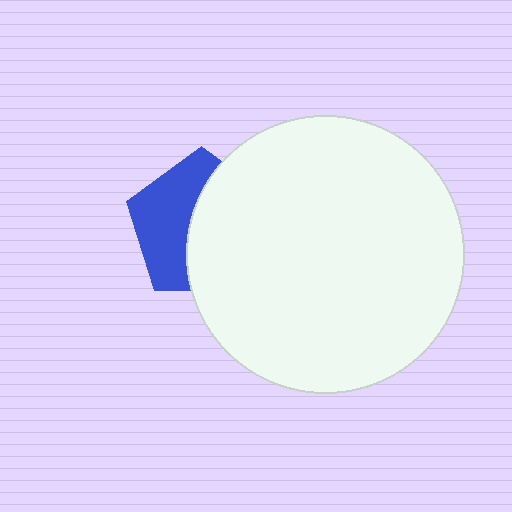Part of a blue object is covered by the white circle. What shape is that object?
It is a pentagon.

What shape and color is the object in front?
The object in front is a white circle.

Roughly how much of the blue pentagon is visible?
About half of it is visible (roughly 45%).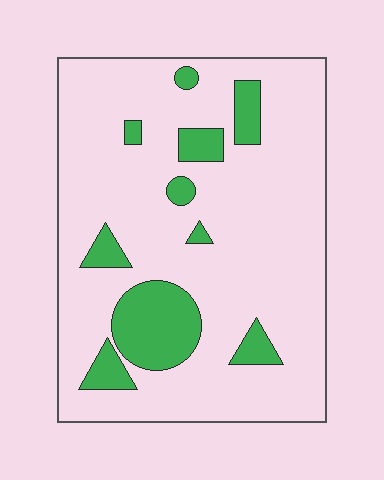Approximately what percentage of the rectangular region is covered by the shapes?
Approximately 15%.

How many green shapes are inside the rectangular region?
10.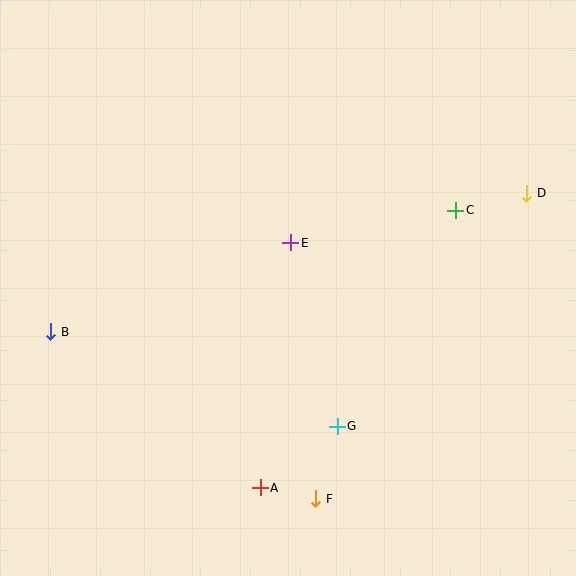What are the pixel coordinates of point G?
Point G is at (337, 426).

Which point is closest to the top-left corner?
Point B is closest to the top-left corner.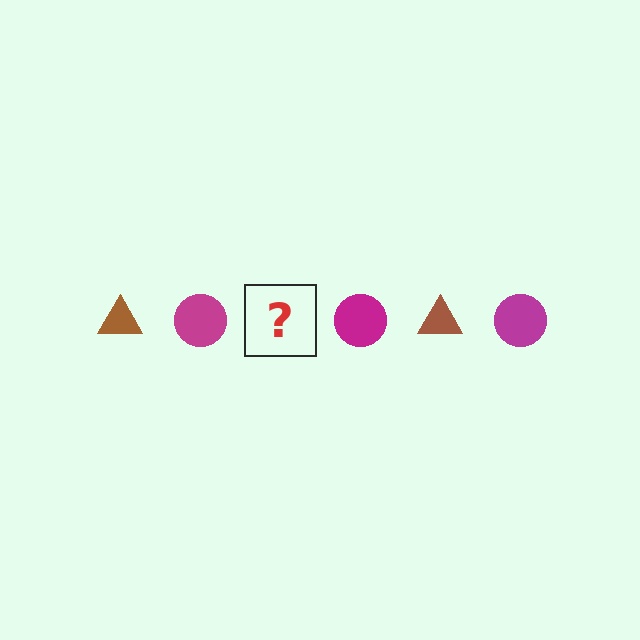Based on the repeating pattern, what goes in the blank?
The blank should be a brown triangle.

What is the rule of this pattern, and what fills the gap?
The rule is that the pattern alternates between brown triangle and magenta circle. The gap should be filled with a brown triangle.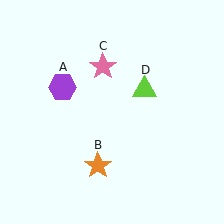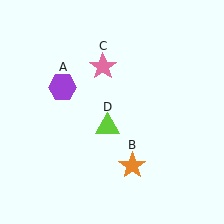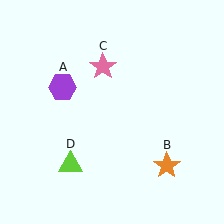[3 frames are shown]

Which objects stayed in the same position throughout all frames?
Purple hexagon (object A) and pink star (object C) remained stationary.